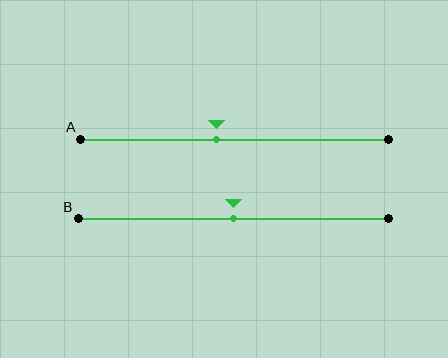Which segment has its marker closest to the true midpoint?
Segment B has its marker closest to the true midpoint.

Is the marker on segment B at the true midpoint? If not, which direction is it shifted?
Yes, the marker on segment B is at the true midpoint.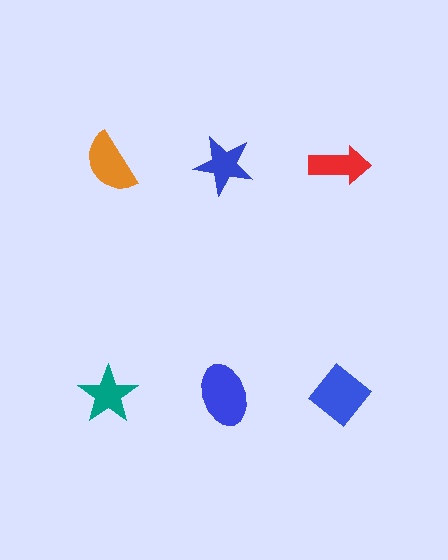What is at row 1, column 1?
An orange semicircle.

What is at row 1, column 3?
A red arrow.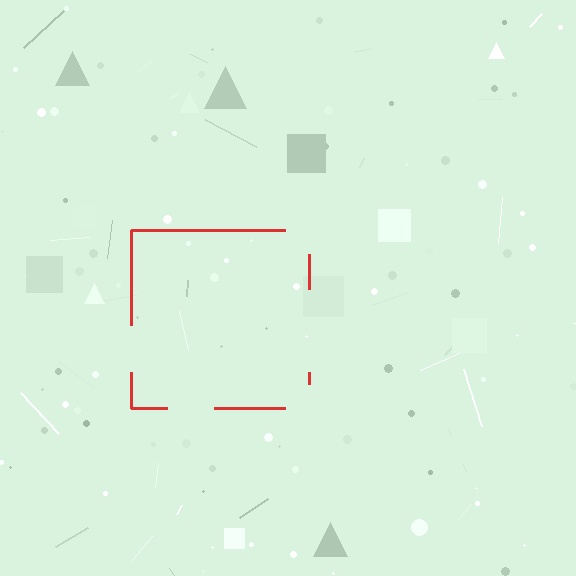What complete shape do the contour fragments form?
The contour fragments form a square.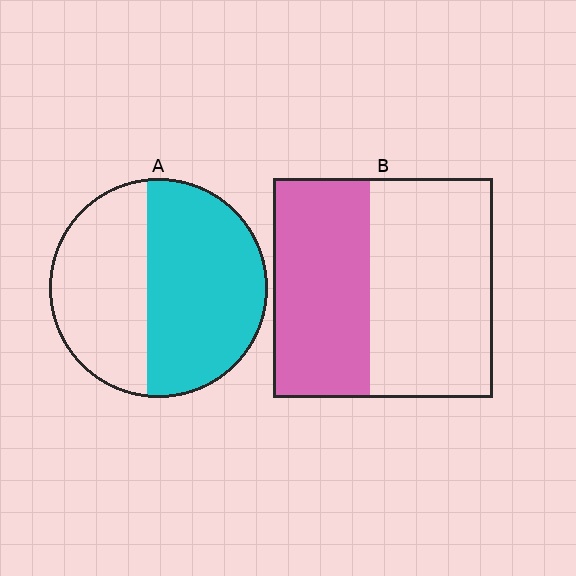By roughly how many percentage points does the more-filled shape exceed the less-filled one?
By roughly 15 percentage points (A over B).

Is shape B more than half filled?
No.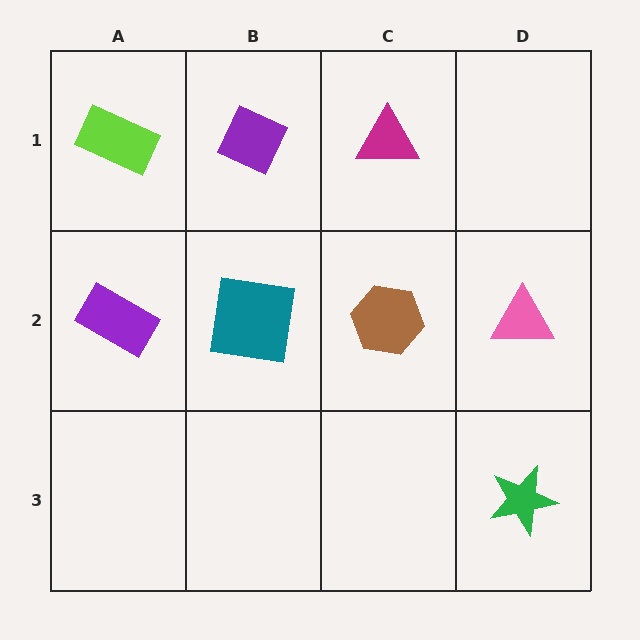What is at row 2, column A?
A purple rectangle.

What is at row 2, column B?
A teal square.